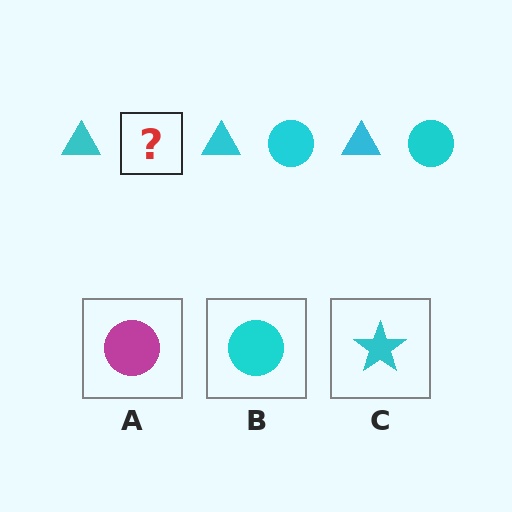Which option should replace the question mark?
Option B.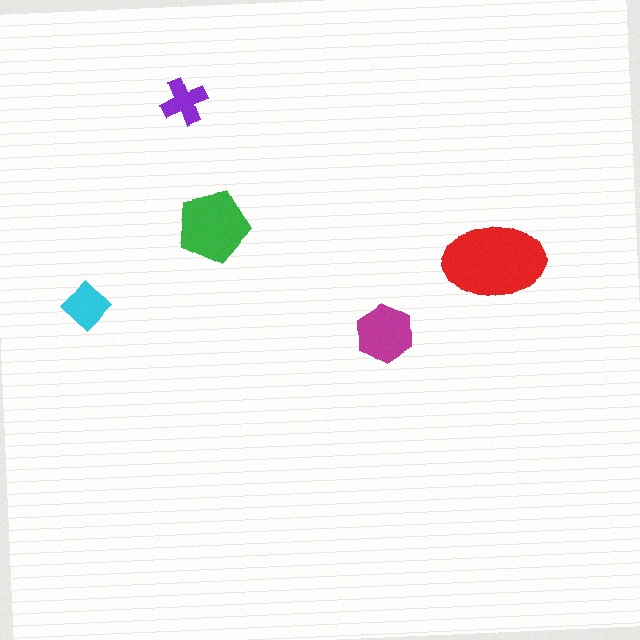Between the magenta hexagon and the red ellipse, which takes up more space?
The red ellipse.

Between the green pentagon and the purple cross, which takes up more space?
The green pentagon.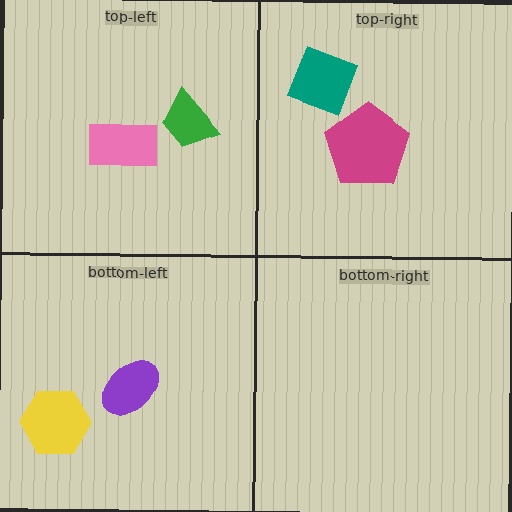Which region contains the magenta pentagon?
The top-right region.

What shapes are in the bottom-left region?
The purple ellipse, the yellow hexagon.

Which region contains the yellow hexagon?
The bottom-left region.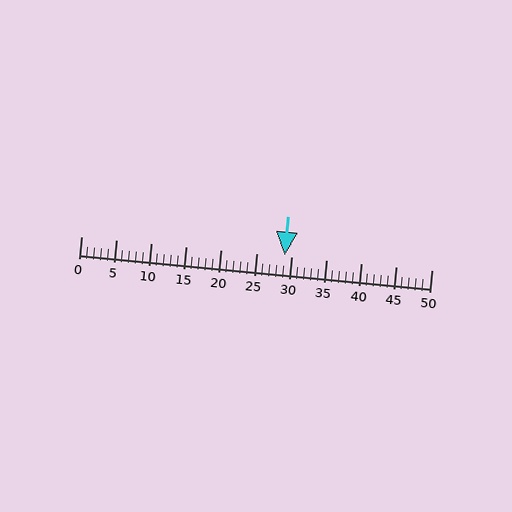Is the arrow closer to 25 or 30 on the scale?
The arrow is closer to 30.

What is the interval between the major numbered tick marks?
The major tick marks are spaced 5 units apart.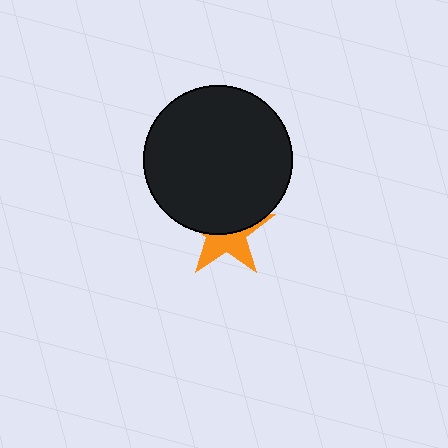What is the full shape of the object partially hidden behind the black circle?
The partially hidden object is an orange star.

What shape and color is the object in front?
The object in front is a black circle.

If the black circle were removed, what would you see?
You would see the complete orange star.